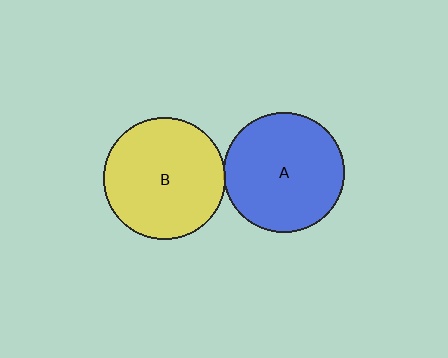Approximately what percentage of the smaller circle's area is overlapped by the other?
Approximately 5%.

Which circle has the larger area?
Circle B (yellow).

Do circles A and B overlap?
Yes.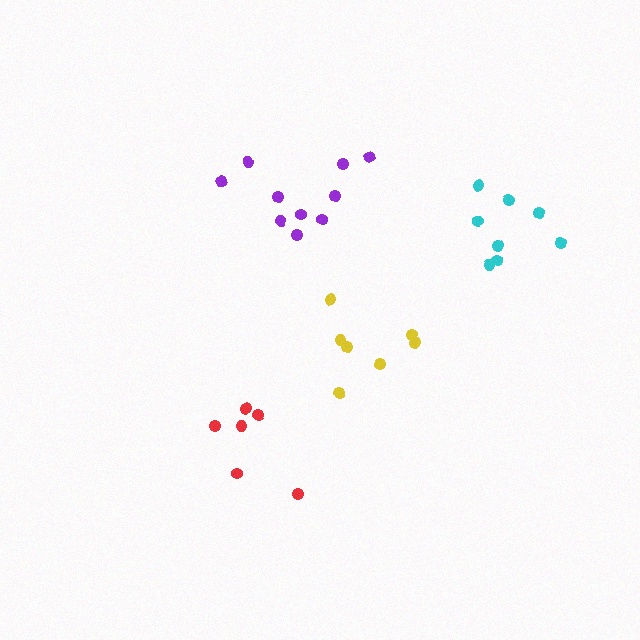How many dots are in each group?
Group 1: 8 dots, Group 2: 7 dots, Group 3: 6 dots, Group 4: 10 dots (31 total).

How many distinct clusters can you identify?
There are 4 distinct clusters.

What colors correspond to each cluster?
The clusters are colored: cyan, yellow, red, purple.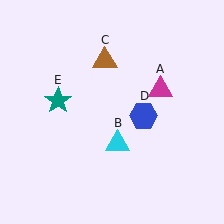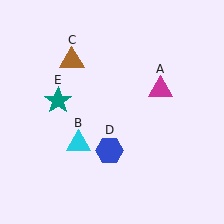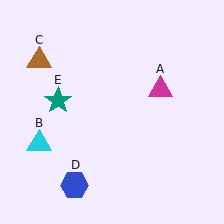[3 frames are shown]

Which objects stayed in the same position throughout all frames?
Magenta triangle (object A) and teal star (object E) remained stationary.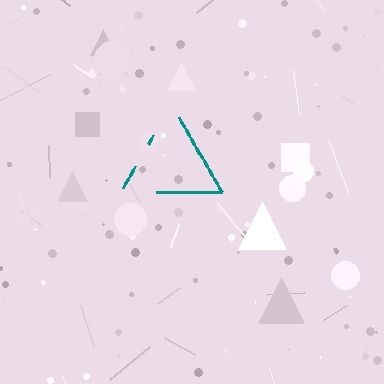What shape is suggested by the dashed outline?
The dashed outline suggests a triangle.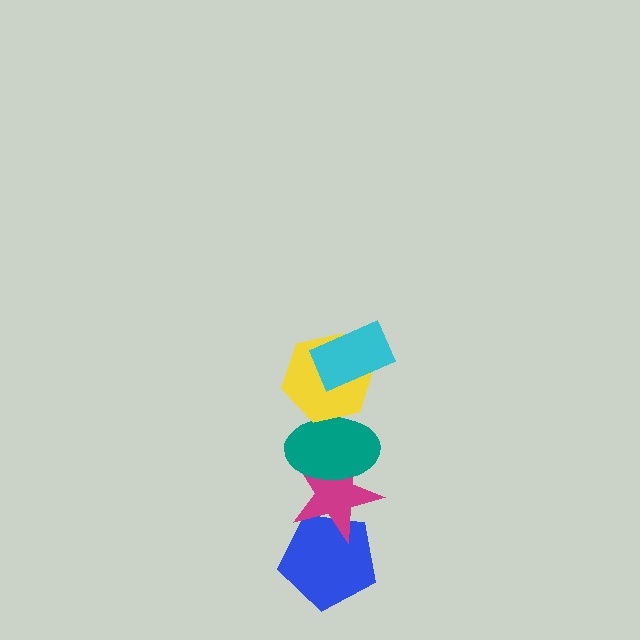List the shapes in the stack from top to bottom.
From top to bottom: the cyan rectangle, the yellow hexagon, the teal ellipse, the magenta star, the blue pentagon.